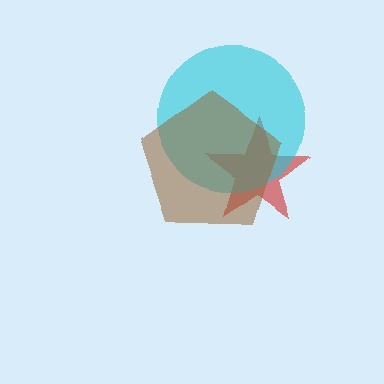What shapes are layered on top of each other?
The layered shapes are: a red star, a cyan circle, a brown pentagon.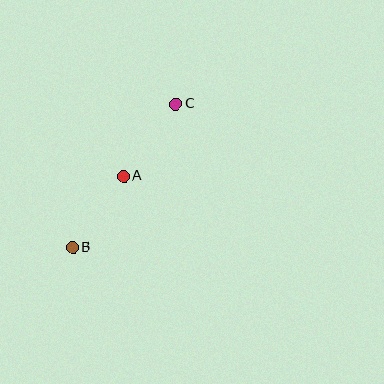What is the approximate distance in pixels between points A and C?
The distance between A and C is approximately 89 pixels.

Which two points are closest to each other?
Points A and B are closest to each other.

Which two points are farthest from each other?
Points B and C are farthest from each other.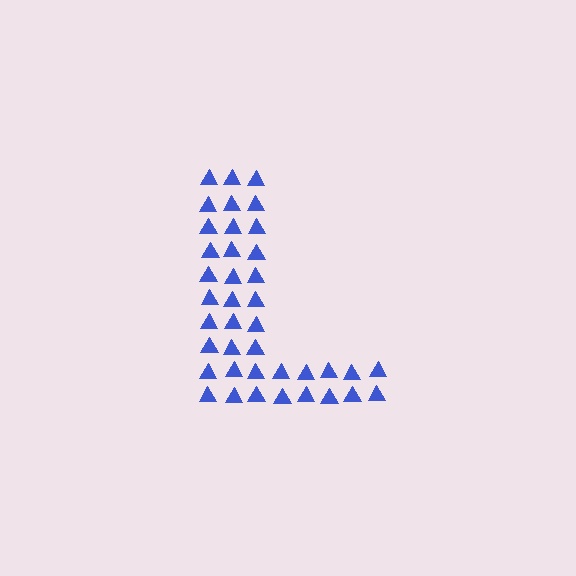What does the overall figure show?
The overall figure shows the letter L.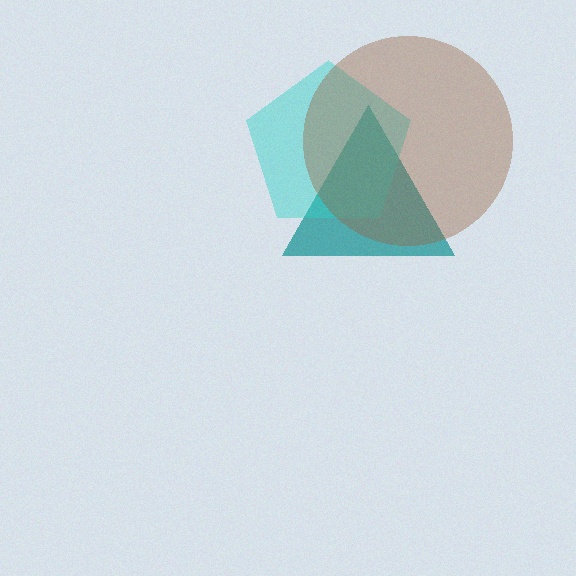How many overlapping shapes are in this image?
There are 3 overlapping shapes in the image.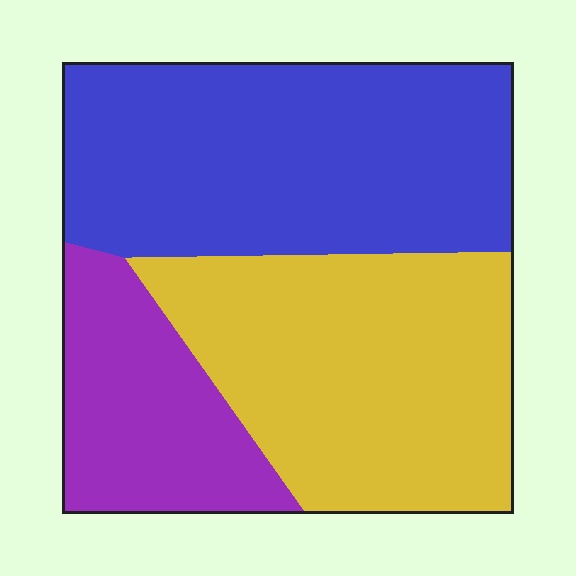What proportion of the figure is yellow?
Yellow takes up about three eighths (3/8) of the figure.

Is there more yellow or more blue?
Blue.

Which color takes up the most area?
Blue, at roughly 40%.